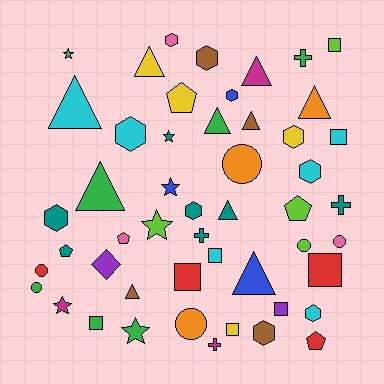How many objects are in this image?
There are 50 objects.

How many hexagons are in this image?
There are 10 hexagons.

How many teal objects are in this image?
There are 7 teal objects.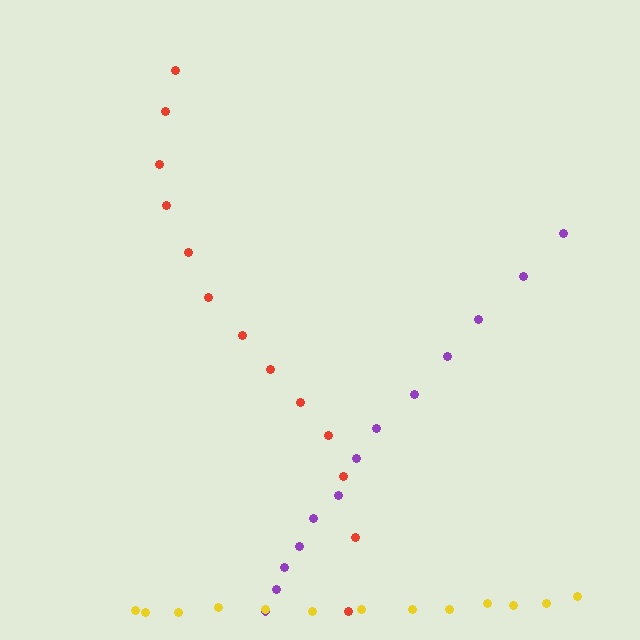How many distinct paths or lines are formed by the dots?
There are 3 distinct paths.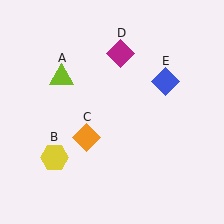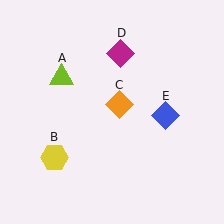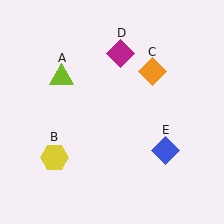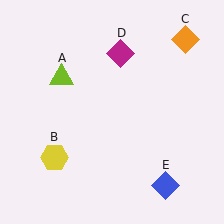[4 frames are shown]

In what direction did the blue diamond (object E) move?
The blue diamond (object E) moved down.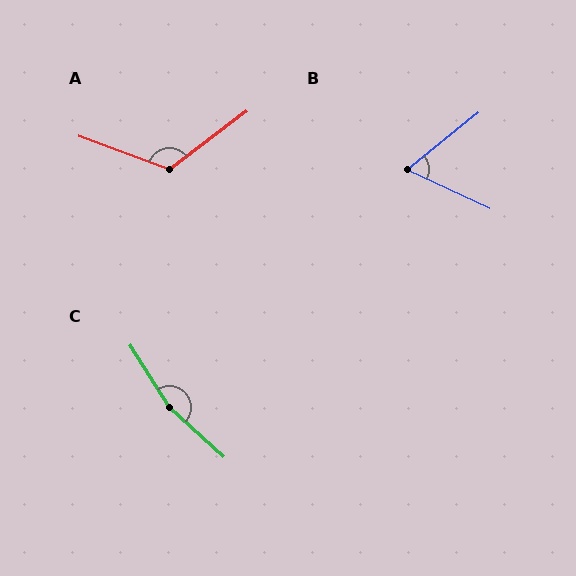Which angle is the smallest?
B, at approximately 64 degrees.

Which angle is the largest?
C, at approximately 165 degrees.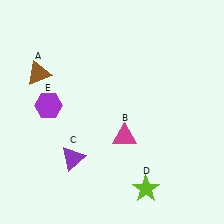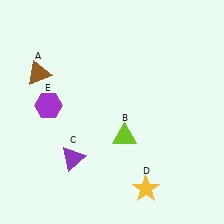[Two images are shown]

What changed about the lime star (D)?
In Image 1, D is lime. In Image 2, it changed to yellow.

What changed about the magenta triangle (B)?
In Image 1, B is magenta. In Image 2, it changed to lime.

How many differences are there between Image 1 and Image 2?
There are 2 differences between the two images.